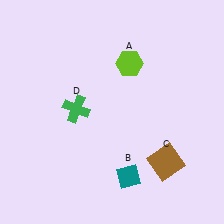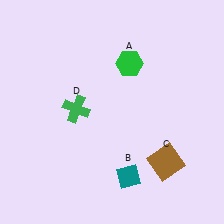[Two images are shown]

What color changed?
The hexagon (A) changed from lime in Image 1 to green in Image 2.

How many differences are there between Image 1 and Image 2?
There is 1 difference between the two images.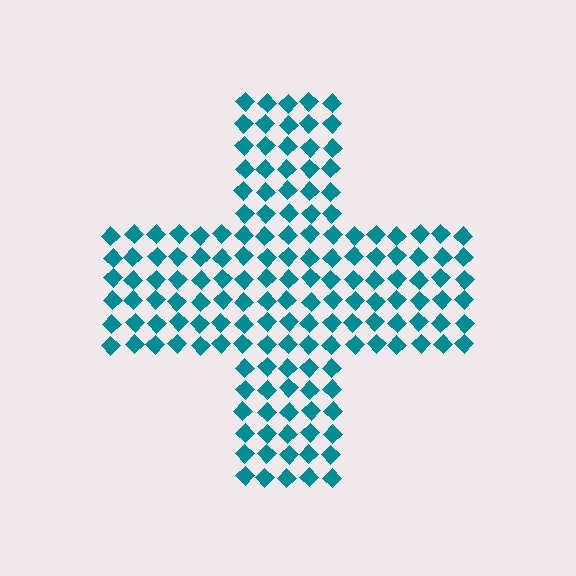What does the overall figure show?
The overall figure shows a cross.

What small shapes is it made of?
It is made of small diamonds.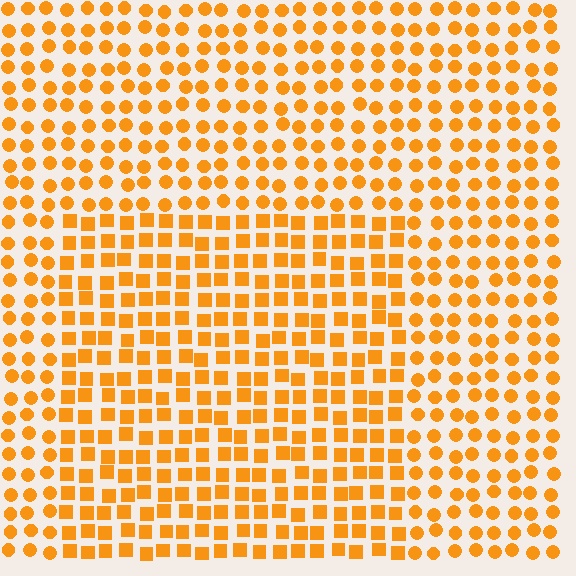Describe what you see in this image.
The image is filled with small orange elements arranged in a uniform grid. A rectangle-shaped region contains squares, while the surrounding area contains circles. The boundary is defined purely by the change in element shape.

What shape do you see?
I see a rectangle.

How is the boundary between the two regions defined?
The boundary is defined by a change in element shape: squares inside vs. circles outside. All elements share the same color and spacing.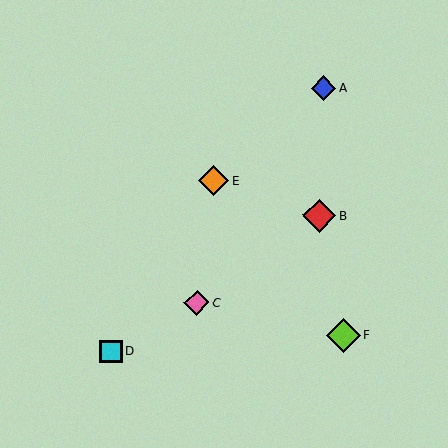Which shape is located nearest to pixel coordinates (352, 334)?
The lime diamond (labeled F) at (344, 335) is nearest to that location.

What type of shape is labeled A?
Shape A is a blue diamond.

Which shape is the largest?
The lime diamond (labeled F) is the largest.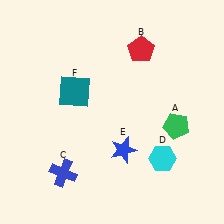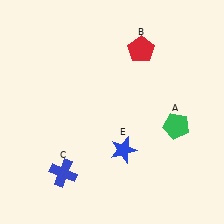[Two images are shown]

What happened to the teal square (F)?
The teal square (F) was removed in Image 2. It was in the top-left area of Image 1.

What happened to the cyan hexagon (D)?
The cyan hexagon (D) was removed in Image 2. It was in the bottom-right area of Image 1.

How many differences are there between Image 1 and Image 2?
There are 2 differences between the two images.